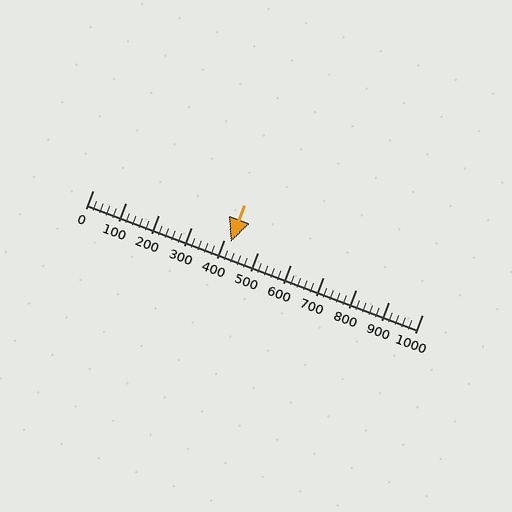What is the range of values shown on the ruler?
The ruler shows values from 0 to 1000.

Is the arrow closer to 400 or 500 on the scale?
The arrow is closer to 400.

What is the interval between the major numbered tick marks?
The major tick marks are spaced 100 units apart.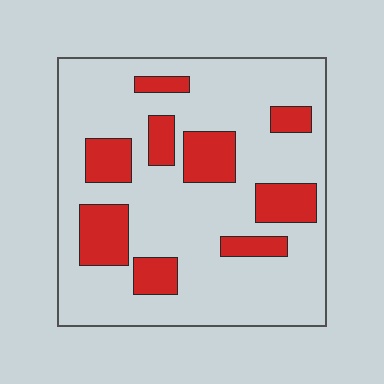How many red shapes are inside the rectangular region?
9.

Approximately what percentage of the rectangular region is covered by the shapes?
Approximately 25%.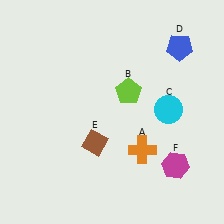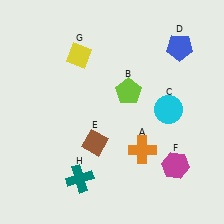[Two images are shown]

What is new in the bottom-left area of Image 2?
A teal cross (H) was added in the bottom-left area of Image 2.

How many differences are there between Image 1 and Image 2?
There are 2 differences between the two images.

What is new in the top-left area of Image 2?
A yellow diamond (G) was added in the top-left area of Image 2.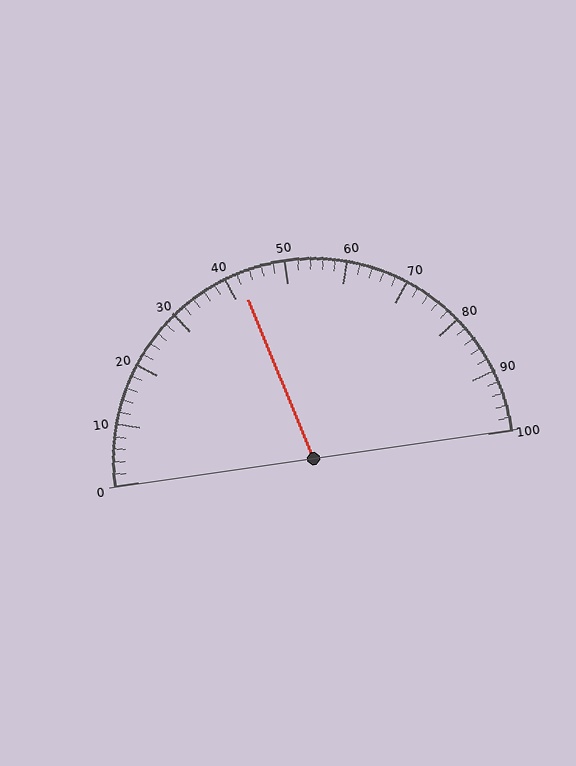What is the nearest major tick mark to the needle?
The nearest major tick mark is 40.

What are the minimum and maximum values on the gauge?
The gauge ranges from 0 to 100.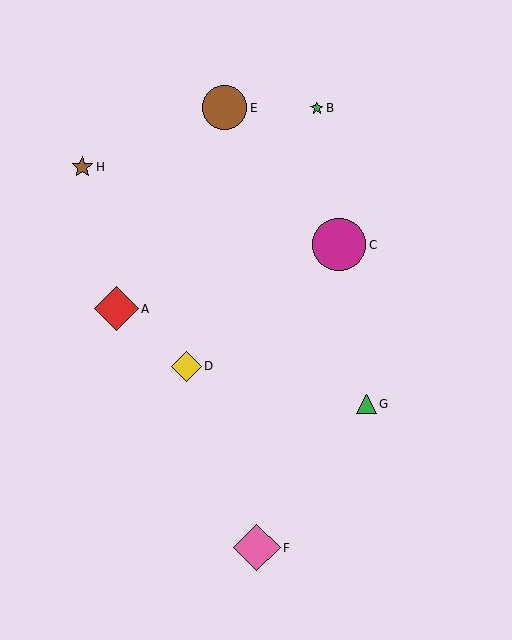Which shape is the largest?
The magenta circle (labeled C) is the largest.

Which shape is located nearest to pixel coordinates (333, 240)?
The magenta circle (labeled C) at (339, 245) is nearest to that location.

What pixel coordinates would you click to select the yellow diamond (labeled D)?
Click at (186, 366) to select the yellow diamond D.